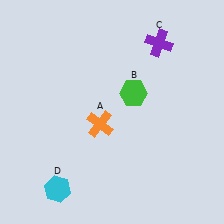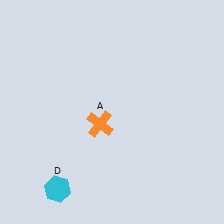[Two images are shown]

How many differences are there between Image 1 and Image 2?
There are 2 differences between the two images.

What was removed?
The purple cross (C), the green hexagon (B) were removed in Image 2.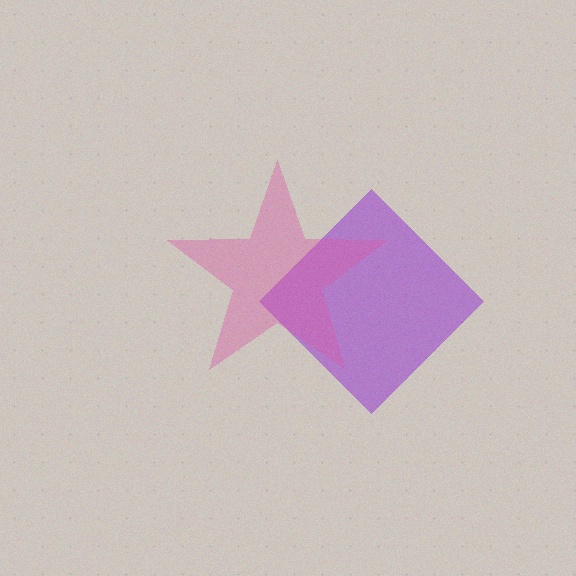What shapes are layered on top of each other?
The layered shapes are: a purple diamond, a pink star.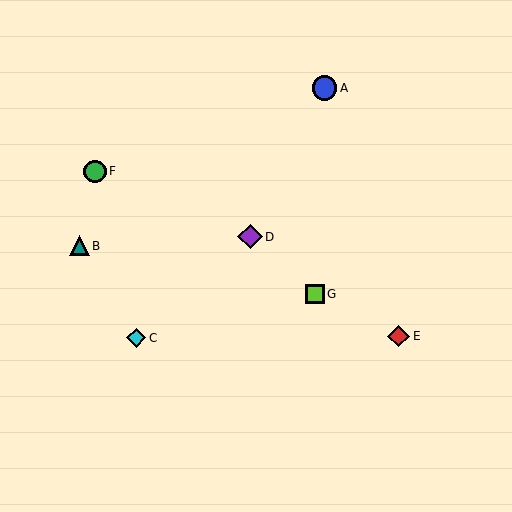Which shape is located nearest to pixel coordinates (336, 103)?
The blue circle (labeled A) at (325, 88) is nearest to that location.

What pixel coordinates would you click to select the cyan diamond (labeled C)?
Click at (136, 338) to select the cyan diamond C.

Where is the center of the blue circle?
The center of the blue circle is at (325, 88).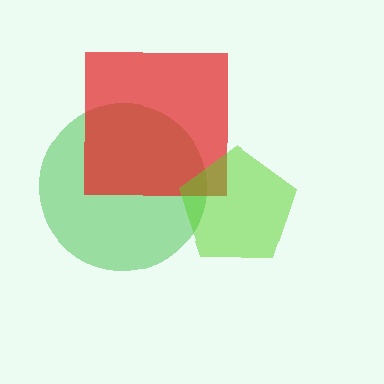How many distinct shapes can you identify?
There are 3 distinct shapes: a green circle, a red square, a lime pentagon.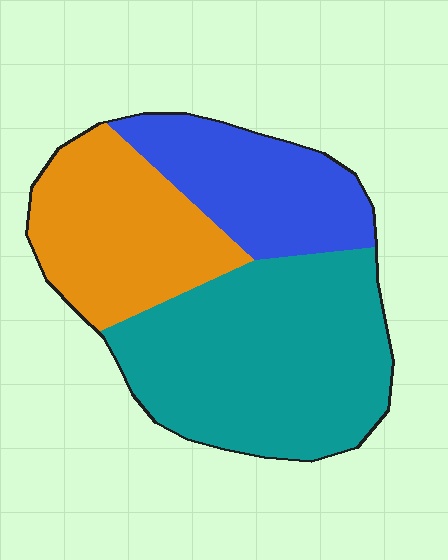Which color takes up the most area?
Teal, at roughly 50%.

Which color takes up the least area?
Blue, at roughly 25%.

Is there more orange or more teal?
Teal.